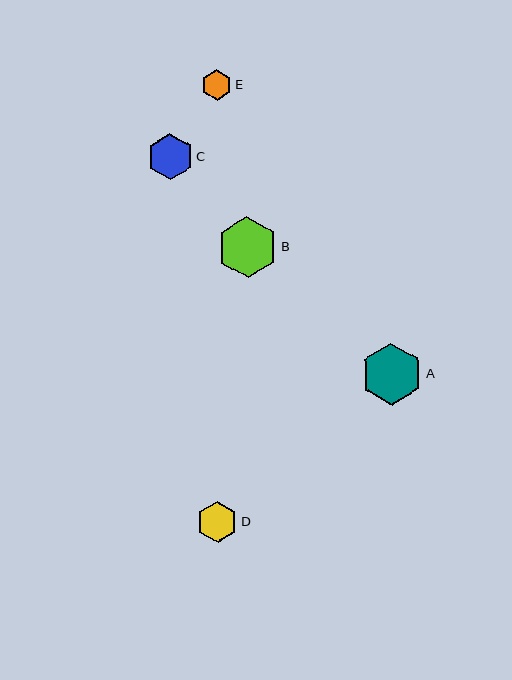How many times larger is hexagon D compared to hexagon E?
Hexagon D is approximately 1.3 times the size of hexagon E.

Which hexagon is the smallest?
Hexagon E is the smallest with a size of approximately 31 pixels.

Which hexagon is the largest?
Hexagon A is the largest with a size of approximately 62 pixels.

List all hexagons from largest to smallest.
From largest to smallest: A, B, C, D, E.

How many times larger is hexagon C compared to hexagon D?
Hexagon C is approximately 1.1 times the size of hexagon D.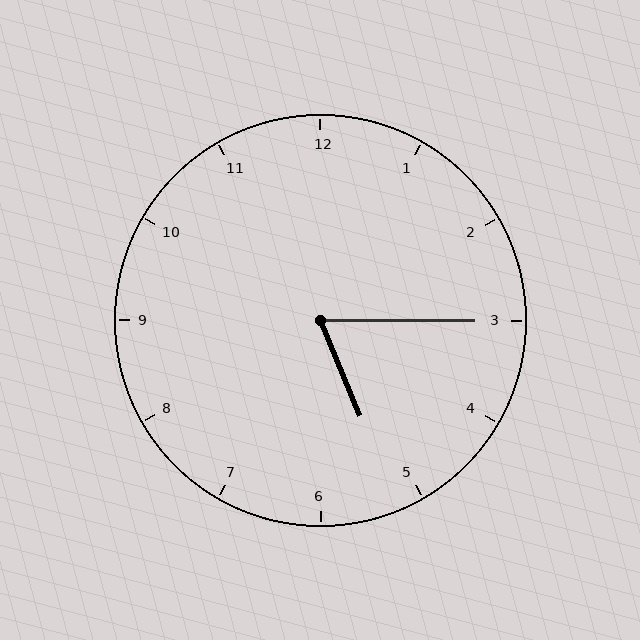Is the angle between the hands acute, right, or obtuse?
It is acute.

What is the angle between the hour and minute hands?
Approximately 68 degrees.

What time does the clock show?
5:15.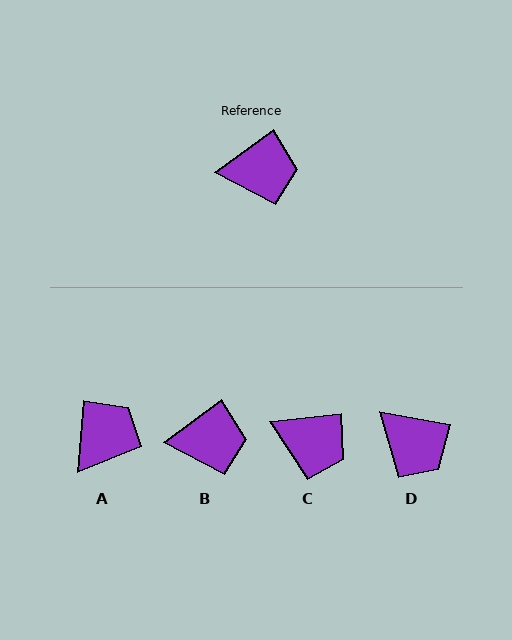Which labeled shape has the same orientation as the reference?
B.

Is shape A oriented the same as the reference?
No, it is off by about 50 degrees.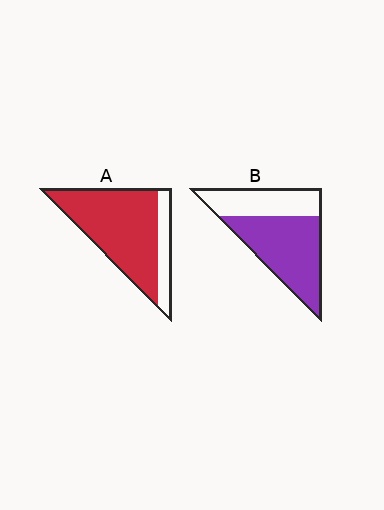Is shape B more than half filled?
Yes.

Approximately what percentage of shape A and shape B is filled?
A is approximately 80% and B is approximately 65%.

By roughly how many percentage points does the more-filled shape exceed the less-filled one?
By roughly 15 percentage points (A over B).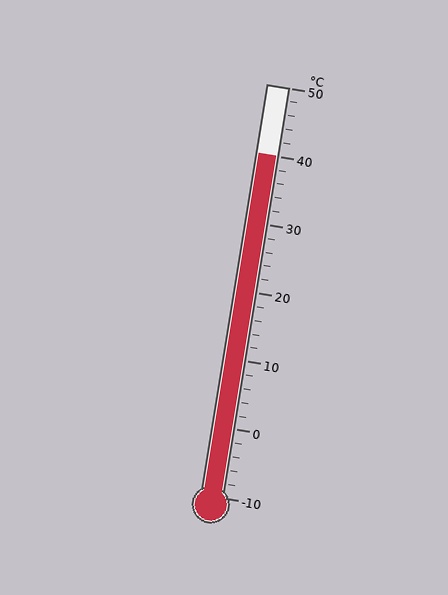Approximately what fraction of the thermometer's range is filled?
The thermometer is filled to approximately 85% of its range.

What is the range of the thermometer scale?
The thermometer scale ranges from -10°C to 50°C.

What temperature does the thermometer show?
The thermometer shows approximately 40°C.